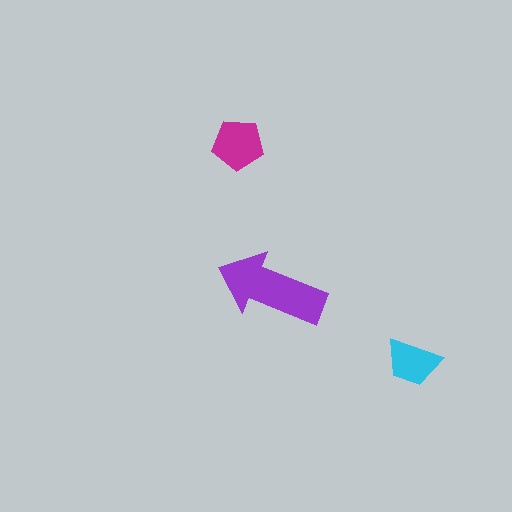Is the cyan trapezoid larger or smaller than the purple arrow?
Smaller.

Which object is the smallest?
The cyan trapezoid.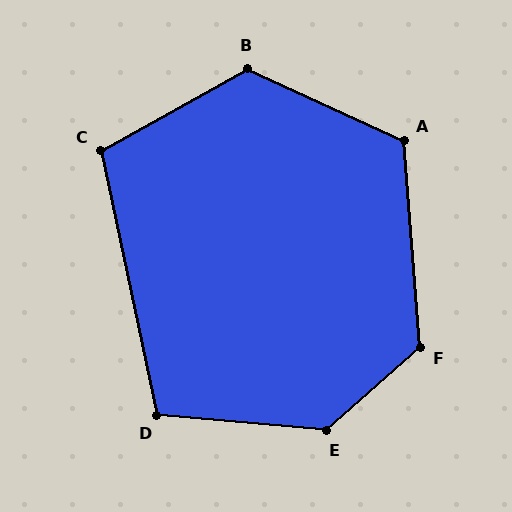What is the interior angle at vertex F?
Approximately 127 degrees (obtuse).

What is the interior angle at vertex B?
Approximately 126 degrees (obtuse).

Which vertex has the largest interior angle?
E, at approximately 134 degrees.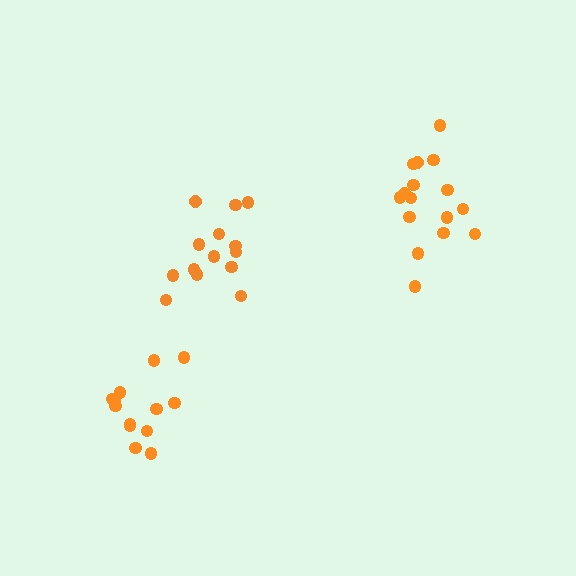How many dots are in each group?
Group 1: 16 dots, Group 2: 14 dots, Group 3: 13 dots (43 total).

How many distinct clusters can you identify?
There are 3 distinct clusters.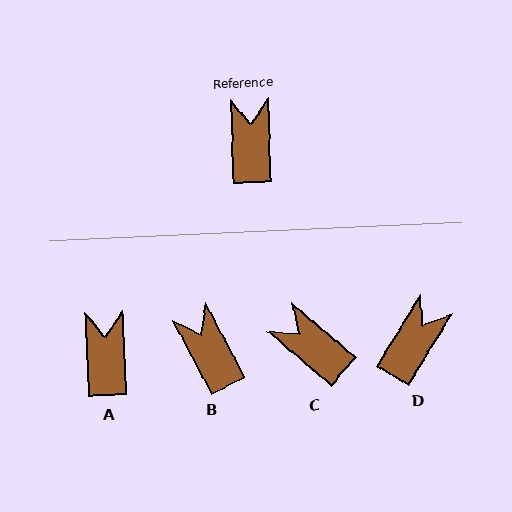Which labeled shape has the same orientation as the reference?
A.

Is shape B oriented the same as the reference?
No, it is off by about 26 degrees.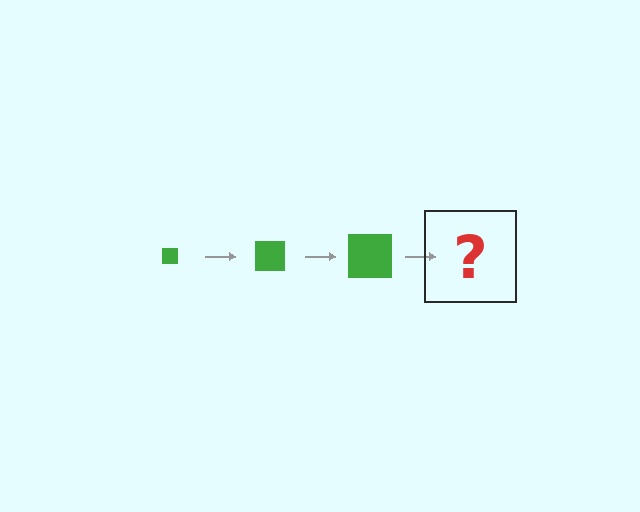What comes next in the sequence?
The next element should be a green square, larger than the previous one.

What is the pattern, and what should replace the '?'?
The pattern is that the square gets progressively larger each step. The '?' should be a green square, larger than the previous one.